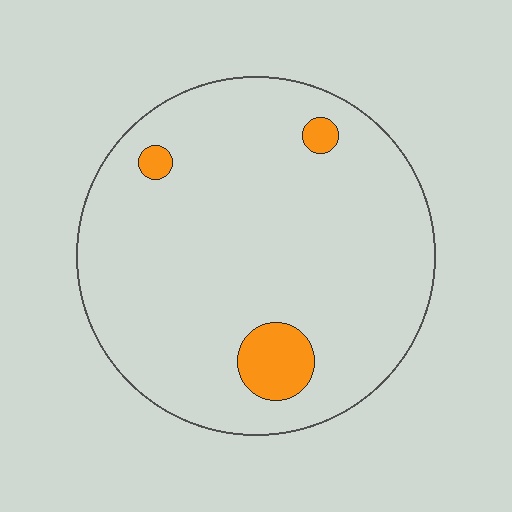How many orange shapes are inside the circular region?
3.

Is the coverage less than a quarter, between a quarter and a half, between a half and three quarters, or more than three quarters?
Less than a quarter.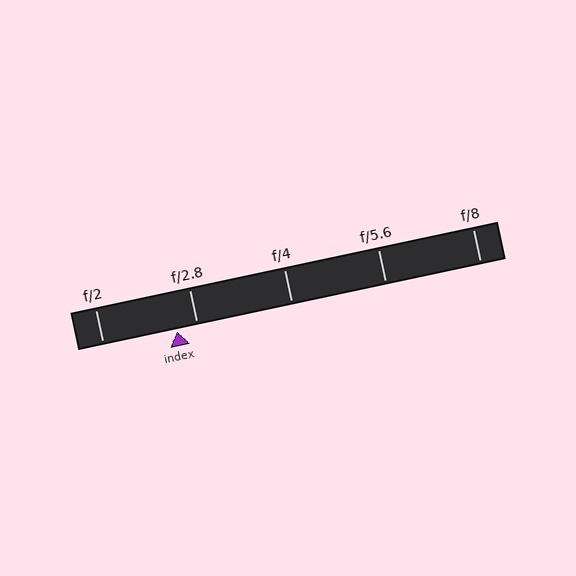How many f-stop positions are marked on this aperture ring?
There are 5 f-stop positions marked.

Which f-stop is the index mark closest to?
The index mark is closest to f/2.8.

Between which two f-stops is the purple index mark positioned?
The index mark is between f/2 and f/2.8.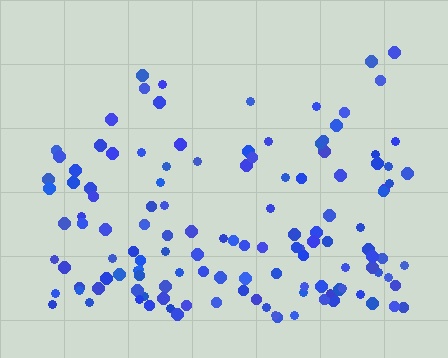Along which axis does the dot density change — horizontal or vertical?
Vertical.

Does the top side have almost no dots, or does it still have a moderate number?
Still a moderate number, just noticeably fewer than the bottom.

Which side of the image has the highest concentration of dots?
The bottom.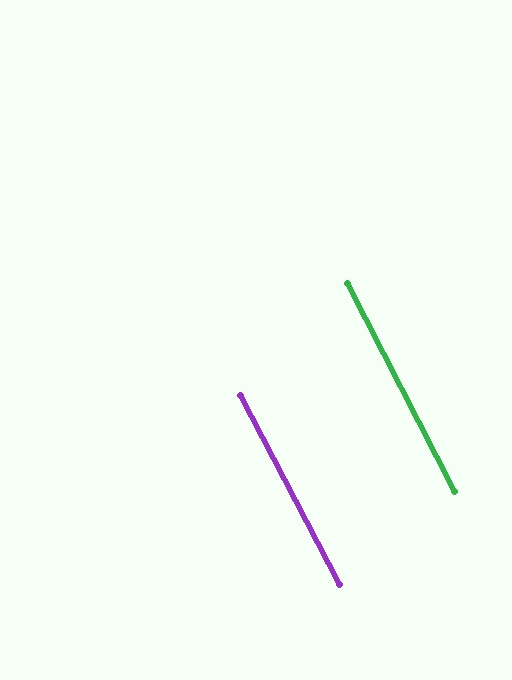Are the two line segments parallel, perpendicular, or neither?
Parallel — their directions differ by only 0.7°.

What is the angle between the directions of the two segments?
Approximately 1 degree.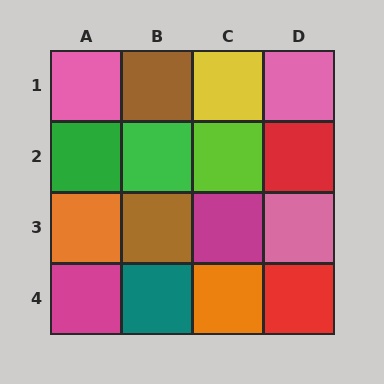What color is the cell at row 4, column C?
Orange.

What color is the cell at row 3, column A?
Orange.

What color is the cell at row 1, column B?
Brown.